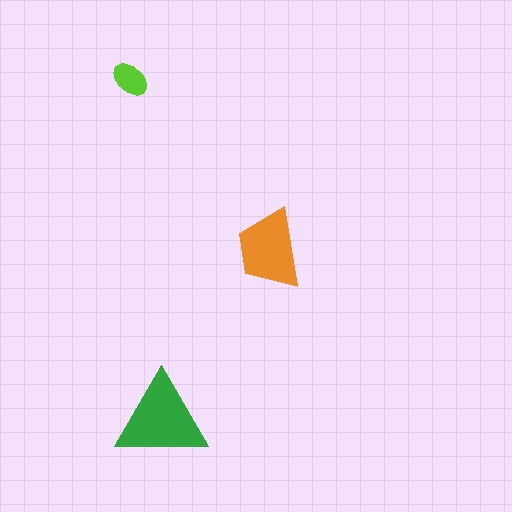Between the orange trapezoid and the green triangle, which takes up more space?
The green triangle.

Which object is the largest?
The green triangle.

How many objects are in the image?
There are 3 objects in the image.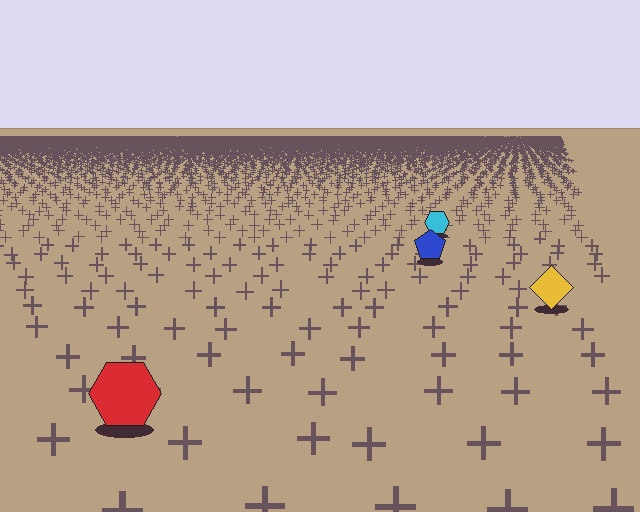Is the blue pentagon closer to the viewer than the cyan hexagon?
Yes. The blue pentagon is closer — you can tell from the texture gradient: the ground texture is coarser near it.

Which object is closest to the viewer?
The red hexagon is closest. The texture marks near it are larger and more spread out.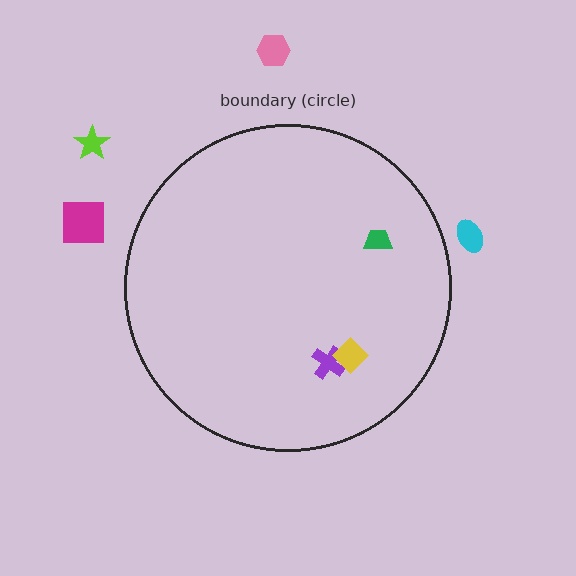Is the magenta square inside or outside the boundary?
Outside.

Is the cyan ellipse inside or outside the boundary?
Outside.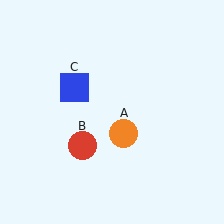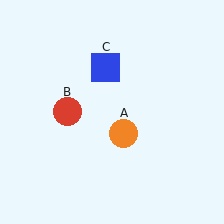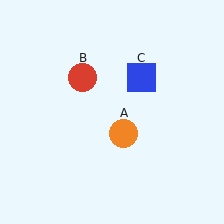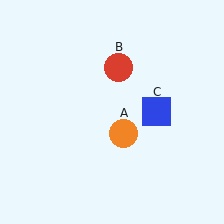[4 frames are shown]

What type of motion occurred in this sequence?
The red circle (object B), blue square (object C) rotated clockwise around the center of the scene.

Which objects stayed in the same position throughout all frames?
Orange circle (object A) remained stationary.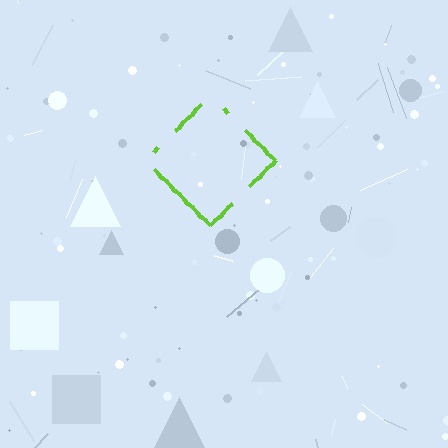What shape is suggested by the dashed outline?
The dashed outline suggests a diamond.